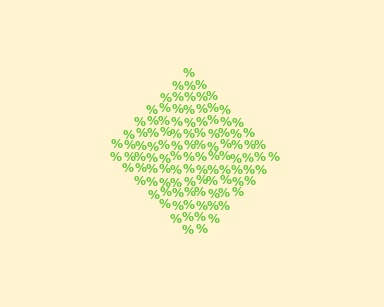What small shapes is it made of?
It is made of small percent signs.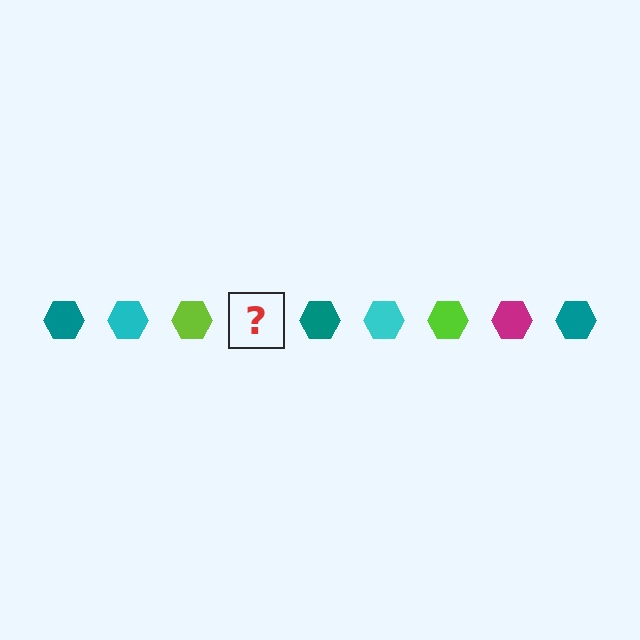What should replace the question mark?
The question mark should be replaced with a magenta hexagon.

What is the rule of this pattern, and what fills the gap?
The rule is that the pattern cycles through teal, cyan, lime, magenta hexagons. The gap should be filled with a magenta hexagon.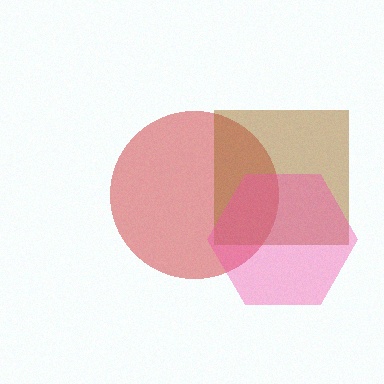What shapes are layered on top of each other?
The layered shapes are: a red circle, a brown square, a pink hexagon.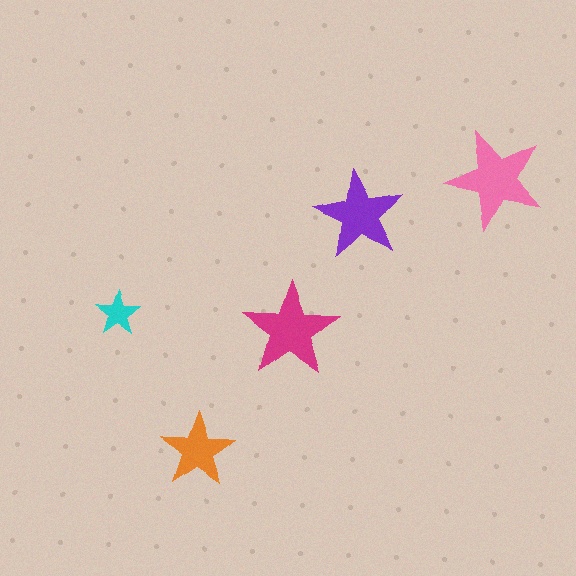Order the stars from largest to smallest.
the pink one, the magenta one, the purple one, the orange one, the cyan one.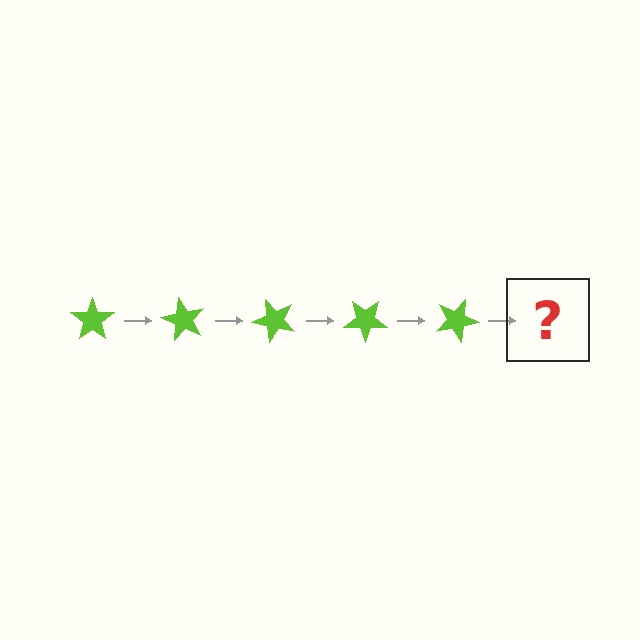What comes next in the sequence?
The next element should be a lime star rotated 300 degrees.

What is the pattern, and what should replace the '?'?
The pattern is that the star rotates 60 degrees each step. The '?' should be a lime star rotated 300 degrees.